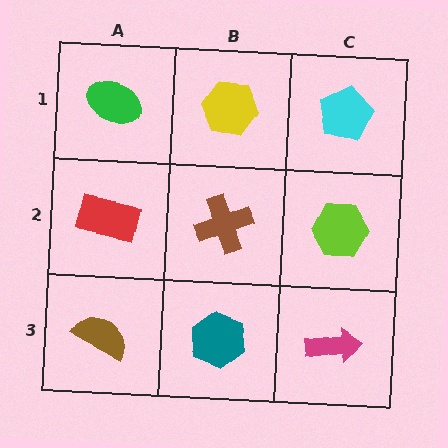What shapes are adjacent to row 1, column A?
A red rectangle (row 2, column A), a yellow hexagon (row 1, column B).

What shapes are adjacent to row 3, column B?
A brown cross (row 2, column B), a brown semicircle (row 3, column A), a magenta arrow (row 3, column C).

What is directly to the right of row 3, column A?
A teal hexagon.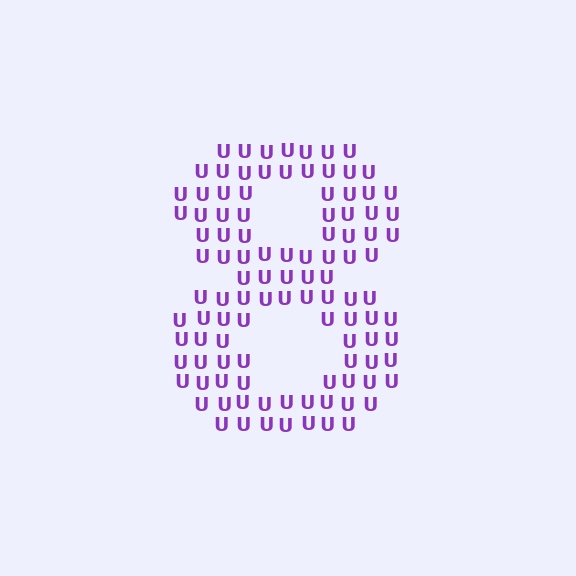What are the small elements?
The small elements are letter U's.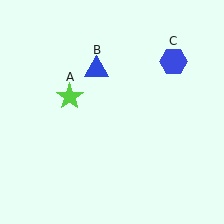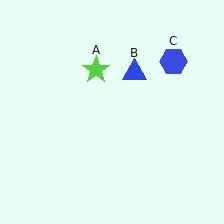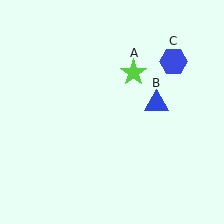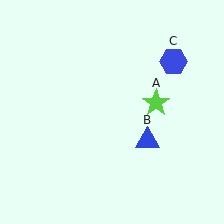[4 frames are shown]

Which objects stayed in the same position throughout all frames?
Blue hexagon (object C) remained stationary.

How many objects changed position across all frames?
2 objects changed position: lime star (object A), blue triangle (object B).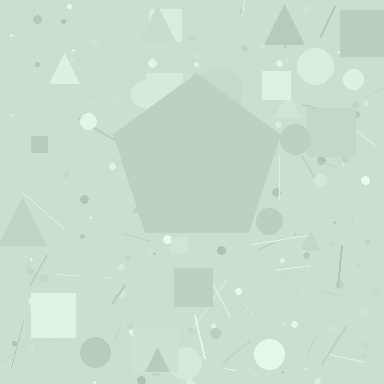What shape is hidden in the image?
A pentagon is hidden in the image.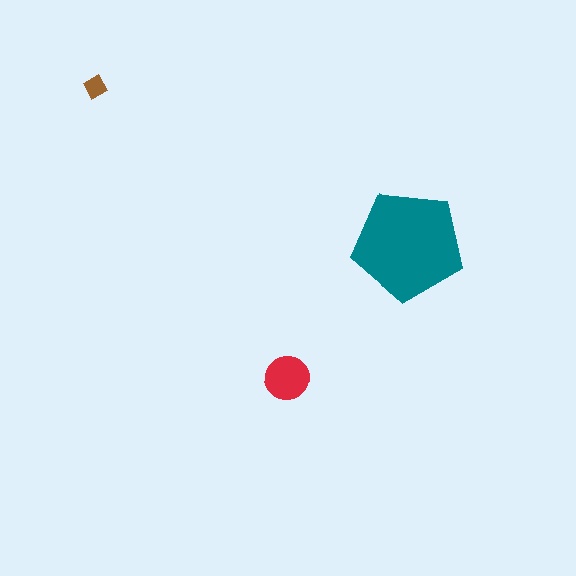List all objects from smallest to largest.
The brown diamond, the red circle, the teal pentagon.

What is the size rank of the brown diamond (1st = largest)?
3rd.